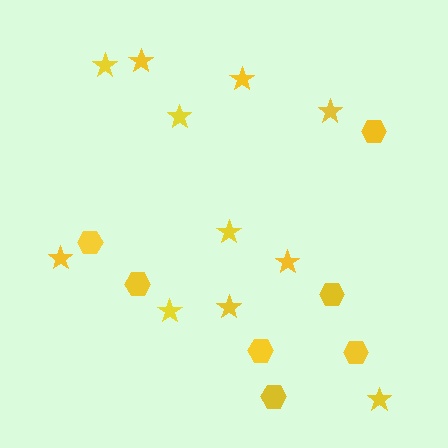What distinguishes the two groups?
There are 2 groups: one group of hexagons (7) and one group of stars (11).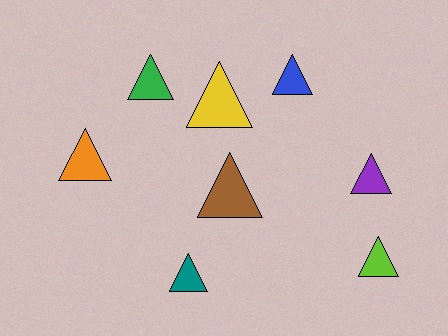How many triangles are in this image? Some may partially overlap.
There are 8 triangles.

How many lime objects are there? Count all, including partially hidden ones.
There is 1 lime object.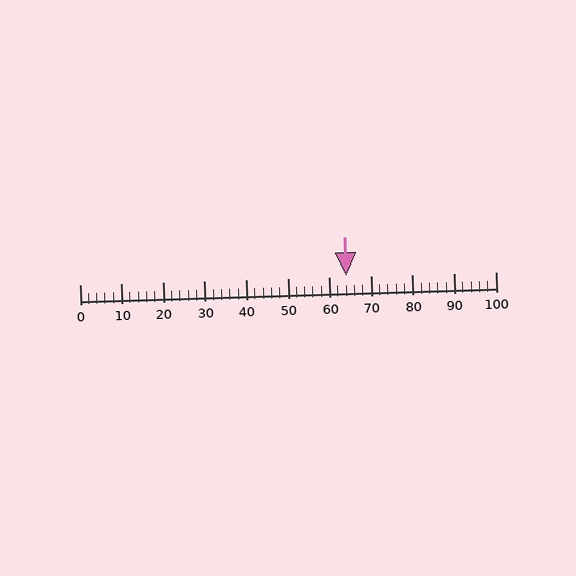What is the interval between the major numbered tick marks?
The major tick marks are spaced 10 units apart.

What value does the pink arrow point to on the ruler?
The pink arrow points to approximately 64.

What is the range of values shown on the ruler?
The ruler shows values from 0 to 100.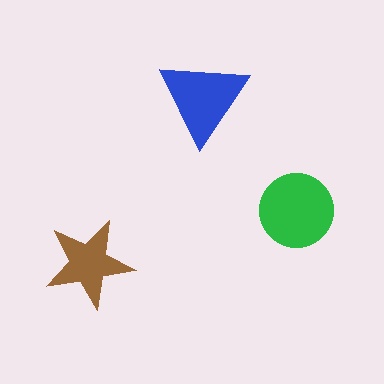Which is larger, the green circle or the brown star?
The green circle.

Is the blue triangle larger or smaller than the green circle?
Smaller.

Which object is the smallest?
The brown star.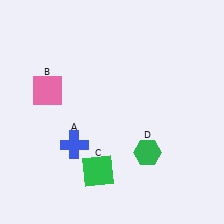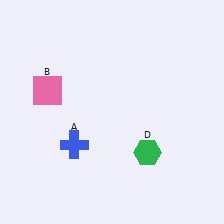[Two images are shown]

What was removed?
The green square (C) was removed in Image 2.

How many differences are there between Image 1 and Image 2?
There is 1 difference between the two images.